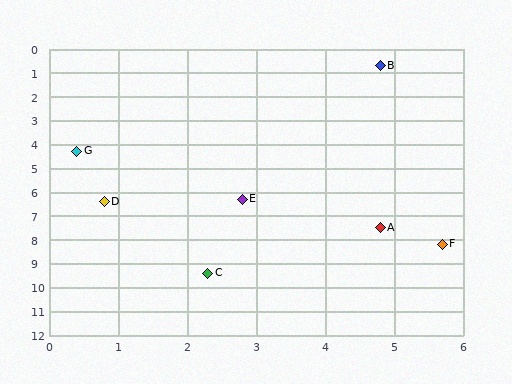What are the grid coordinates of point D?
Point D is at approximately (0.8, 6.4).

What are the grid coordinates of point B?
Point B is at approximately (4.8, 0.7).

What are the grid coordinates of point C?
Point C is at approximately (2.3, 9.4).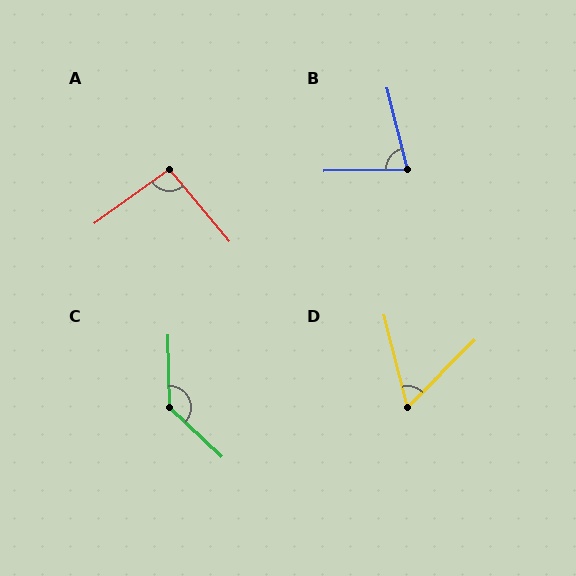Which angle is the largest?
C, at approximately 134 degrees.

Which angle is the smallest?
D, at approximately 59 degrees.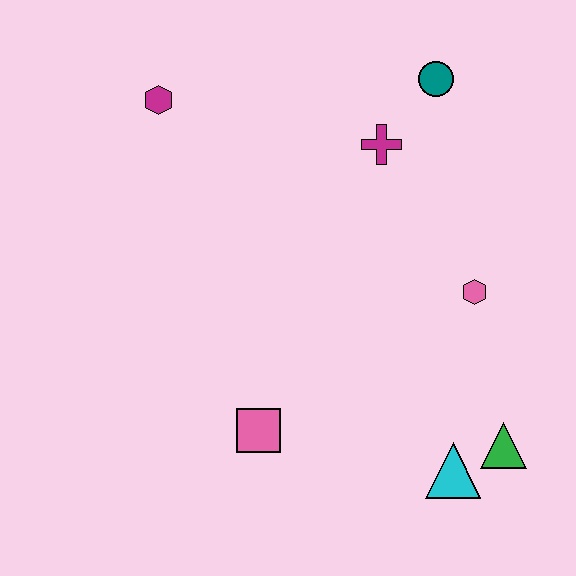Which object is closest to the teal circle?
The magenta cross is closest to the teal circle.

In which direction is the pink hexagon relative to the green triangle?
The pink hexagon is above the green triangle.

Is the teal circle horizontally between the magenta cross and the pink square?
No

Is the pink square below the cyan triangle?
No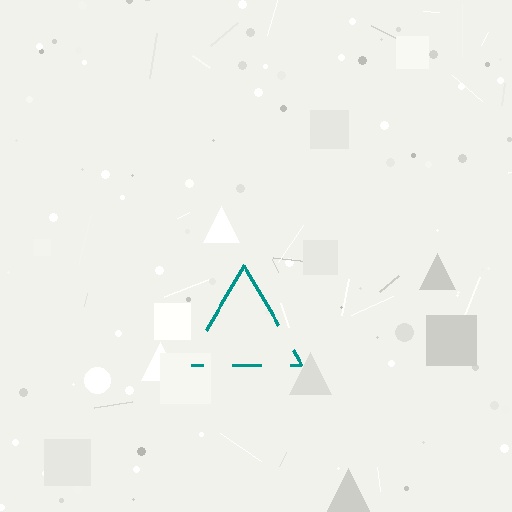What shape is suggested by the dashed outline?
The dashed outline suggests a triangle.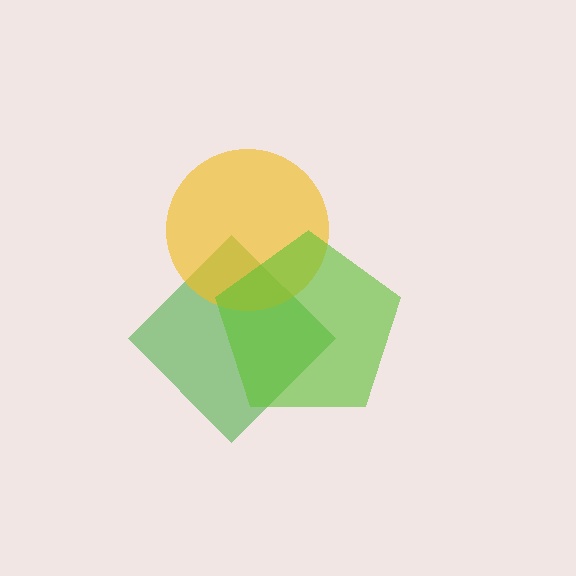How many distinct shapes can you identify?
There are 3 distinct shapes: a green diamond, a yellow circle, a lime pentagon.